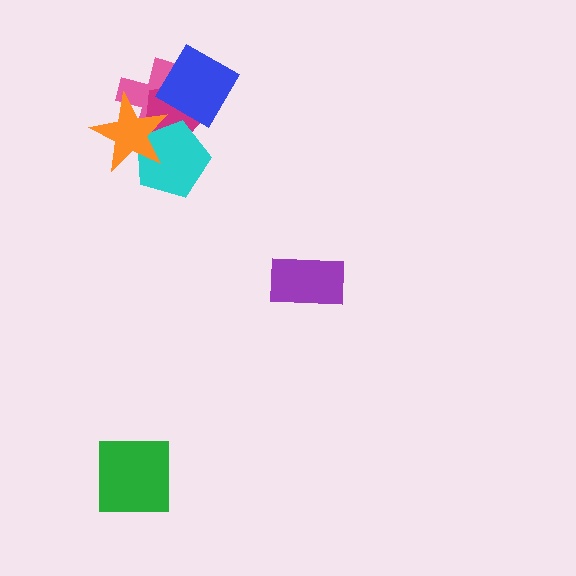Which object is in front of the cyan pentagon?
The orange star is in front of the cyan pentagon.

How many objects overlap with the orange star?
3 objects overlap with the orange star.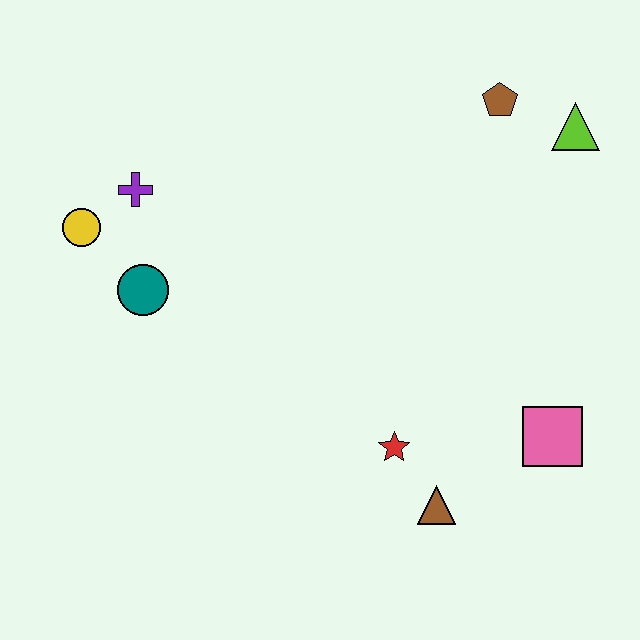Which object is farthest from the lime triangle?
The yellow circle is farthest from the lime triangle.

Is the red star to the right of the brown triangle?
No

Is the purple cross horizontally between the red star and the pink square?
No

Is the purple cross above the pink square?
Yes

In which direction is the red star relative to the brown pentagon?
The red star is below the brown pentagon.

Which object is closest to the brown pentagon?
The lime triangle is closest to the brown pentagon.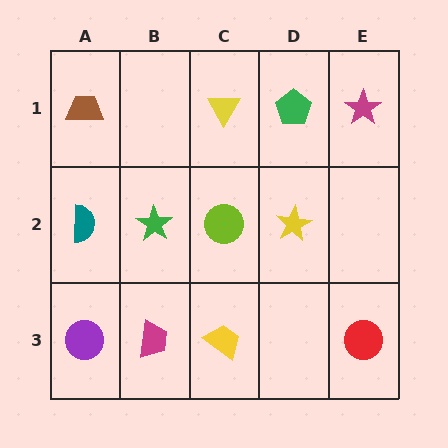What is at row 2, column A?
A teal semicircle.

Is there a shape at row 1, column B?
No, that cell is empty.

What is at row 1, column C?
A yellow triangle.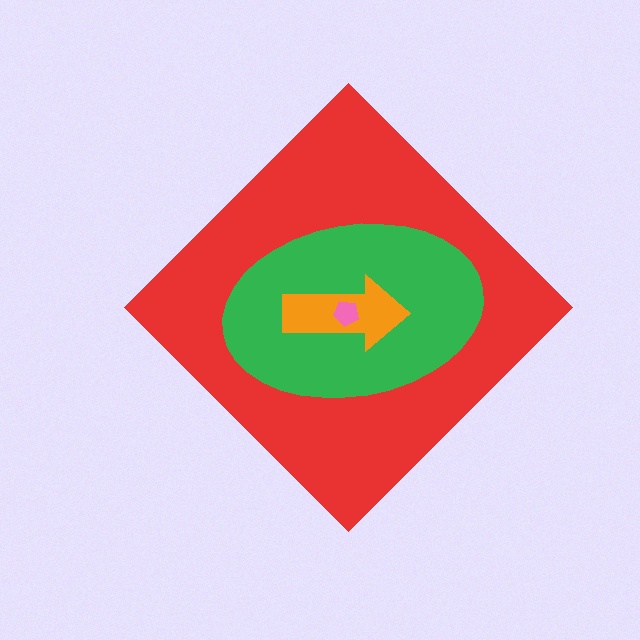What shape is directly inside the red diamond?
The green ellipse.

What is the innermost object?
The pink pentagon.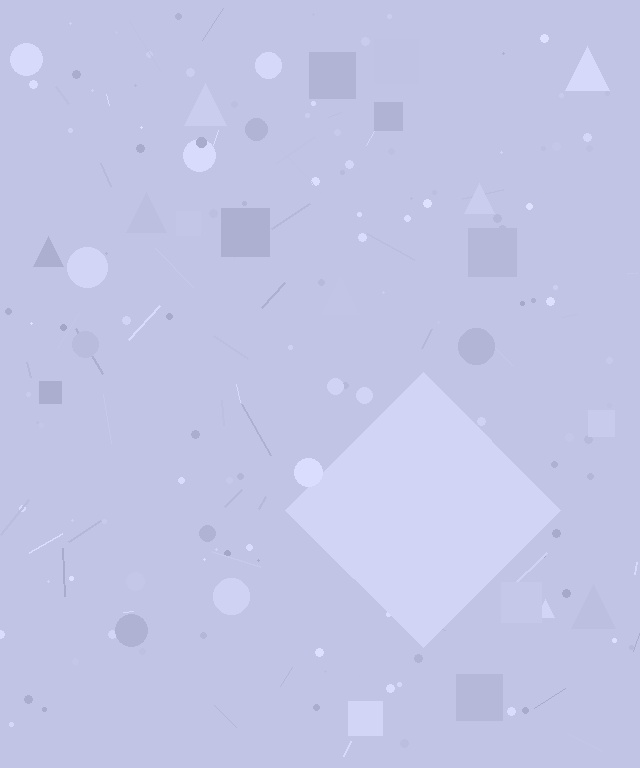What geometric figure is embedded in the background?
A diamond is embedded in the background.